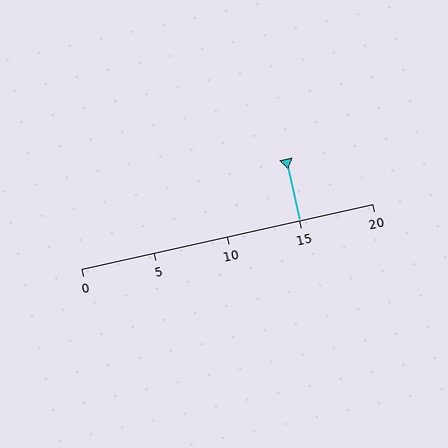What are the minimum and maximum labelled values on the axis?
The axis runs from 0 to 20.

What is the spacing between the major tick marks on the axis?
The major ticks are spaced 5 apart.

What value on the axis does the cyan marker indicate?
The marker indicates approximately 15.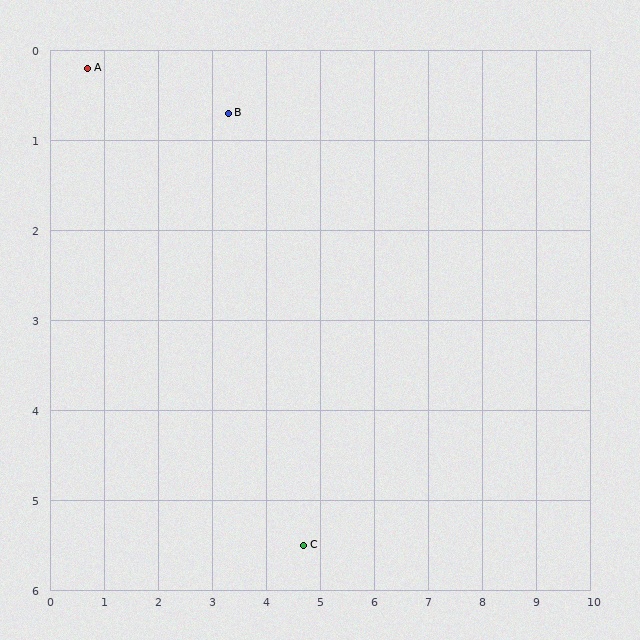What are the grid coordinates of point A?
Point A is at approximately (0.7, 0.2).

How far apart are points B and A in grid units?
Points B and A are about 2.6 grid units apart.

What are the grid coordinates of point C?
Point C is at approximately (4.7, 5.5).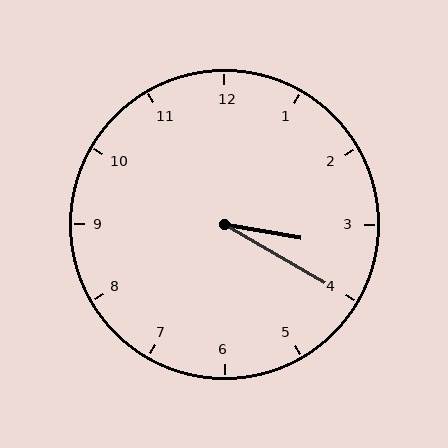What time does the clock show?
3:20.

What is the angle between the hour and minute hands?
Approximately 20 degrees.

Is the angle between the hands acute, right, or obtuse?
It is acute.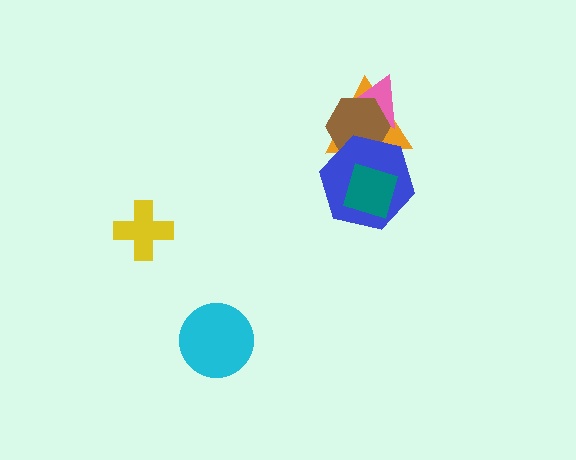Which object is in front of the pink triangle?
The brown hexagon is in front of the pink triangle.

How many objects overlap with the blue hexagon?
3 objects overlap with the blue hexagon.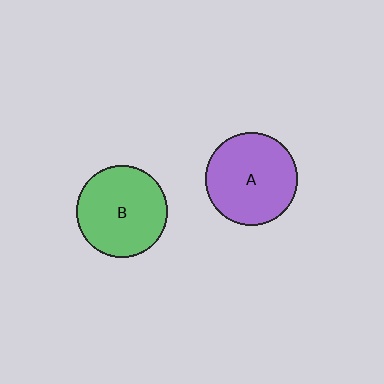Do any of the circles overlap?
No, none of the circles overlap.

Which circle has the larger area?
Circle A (purple).